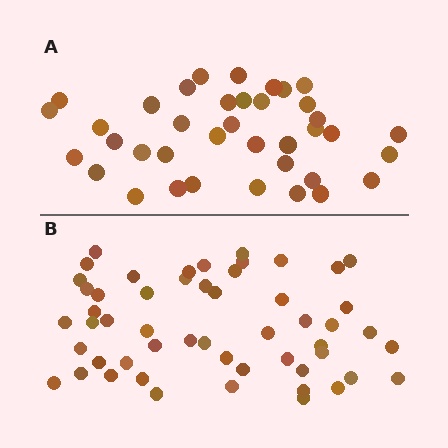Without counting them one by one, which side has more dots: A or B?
Region B (the bottom region) has more dots.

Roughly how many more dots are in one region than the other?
Region B has approximately 15 more dots than region A.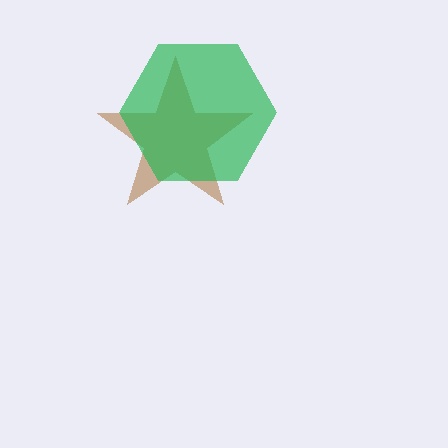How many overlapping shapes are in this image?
There are 2 overlapping shapes in the image.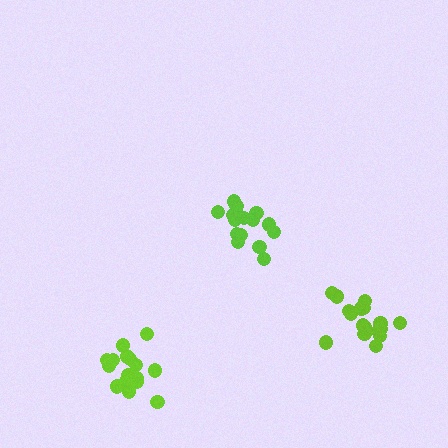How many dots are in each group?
Group 1: 16 dots, Group 2: 16 dots, Group 3: 17 dots (49 total).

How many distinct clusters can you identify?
There are 3 distinct clusters.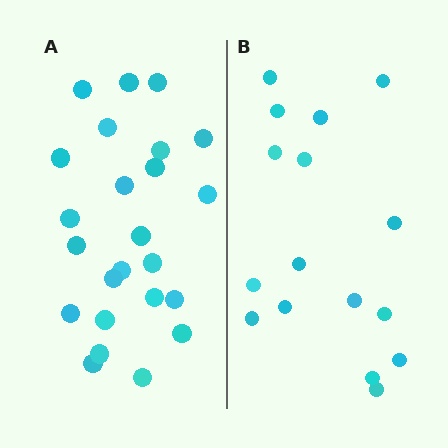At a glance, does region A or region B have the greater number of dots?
Region A (the left region) has more dots.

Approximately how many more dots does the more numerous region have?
Region A has roughly 8 or so more dots than region B.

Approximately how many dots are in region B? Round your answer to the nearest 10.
About 20 dots. (The exact count is 16, which rounds to 20.)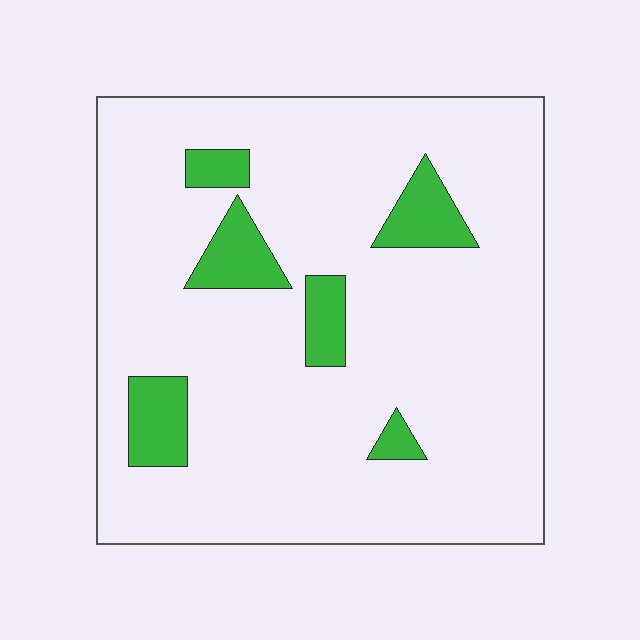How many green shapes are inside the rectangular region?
6.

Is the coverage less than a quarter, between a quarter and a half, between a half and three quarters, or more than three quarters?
Less than a quarter.